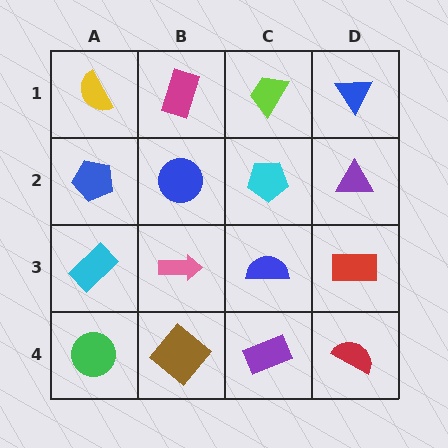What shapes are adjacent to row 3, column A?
A blue pentagon (row 2, column A), a green circle (row 4, column A), a pink arrow (row 3, column B).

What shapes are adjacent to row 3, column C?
A cyan pentagon (row 2, column C), a purple rectangle (row 4, column C), a pink arrow (row 3, column B), a red rectangle (row 3, column D).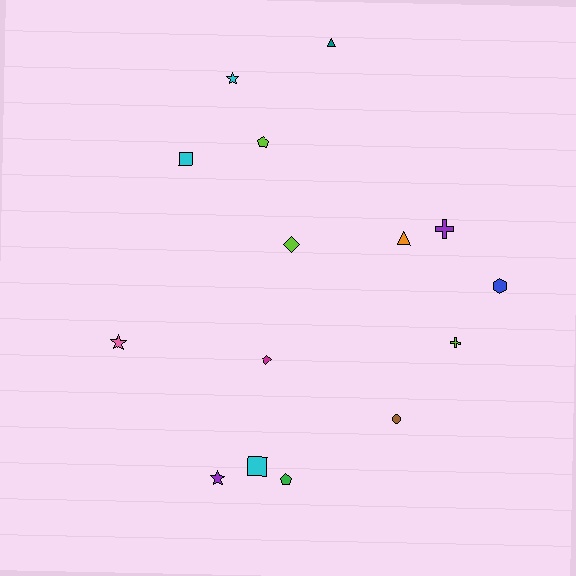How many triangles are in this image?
There are 2 triangles.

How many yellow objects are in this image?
There are no yellow objects.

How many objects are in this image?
There are 15 objects.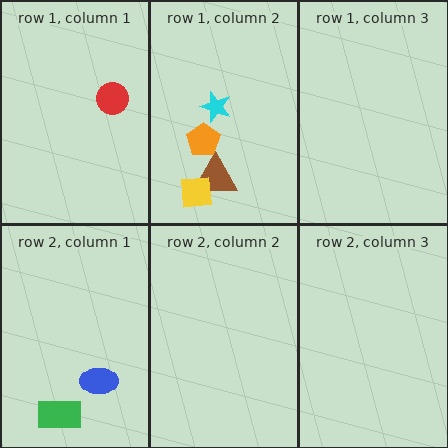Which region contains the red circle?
The row 1, column 1 region.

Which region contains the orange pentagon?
The row 1, column 2 region.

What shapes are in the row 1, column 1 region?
The red circle.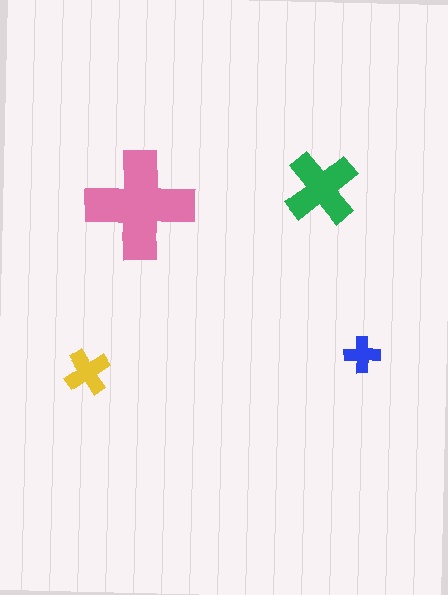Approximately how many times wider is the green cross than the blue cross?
About 2 times wider.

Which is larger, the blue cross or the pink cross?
The pink one.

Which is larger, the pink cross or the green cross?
The pink one.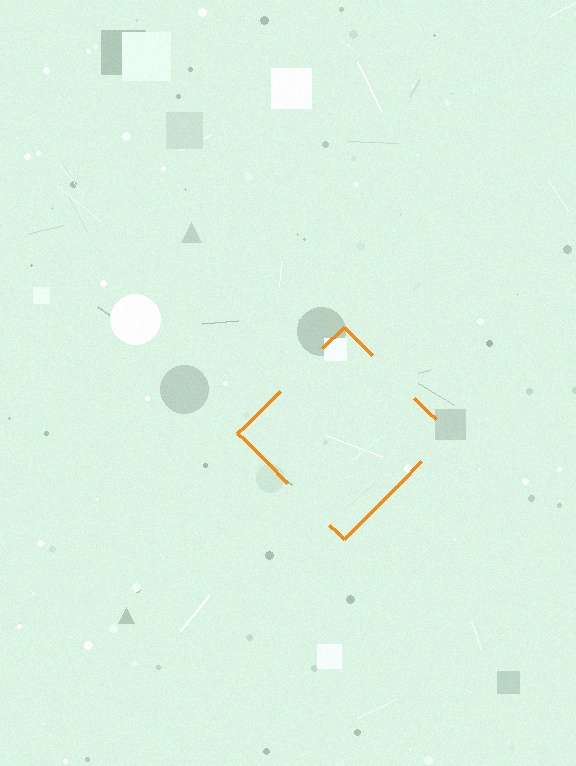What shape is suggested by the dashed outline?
The dashed outline suggests a diamond.